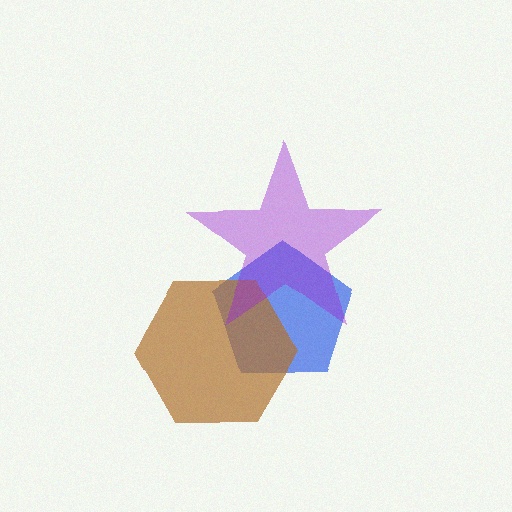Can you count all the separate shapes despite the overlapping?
Yes, there are 3 separate shapes.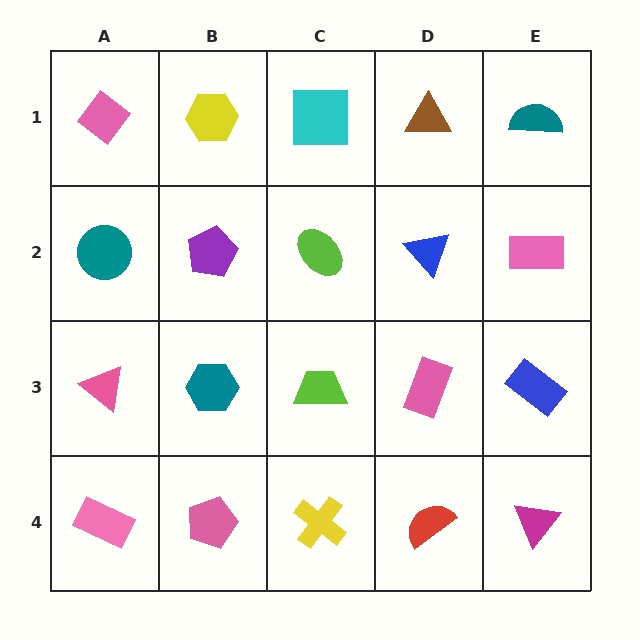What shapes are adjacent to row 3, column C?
A lime ellipse (row 2, column C), a yellow cross (row 4, column C), a teal hexagon (row 3, column B), a pink rectangle (row 3, column D).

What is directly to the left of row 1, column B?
A pink diamond.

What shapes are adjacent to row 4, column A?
A pink triangle (row 3, column A), a pink pentagon (row 4, column B).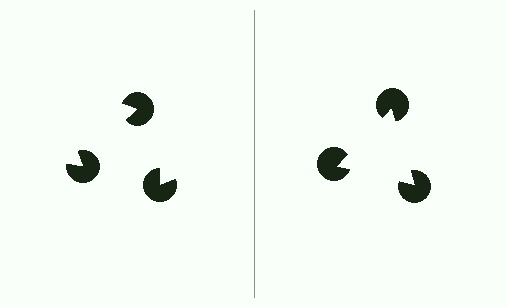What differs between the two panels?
The pac-man discs are positioned identically on both sides; only the wedge orientations differ. On the right they align to a triangle; on the left they are misaligned.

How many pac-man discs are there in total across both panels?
6 — 3 on each side.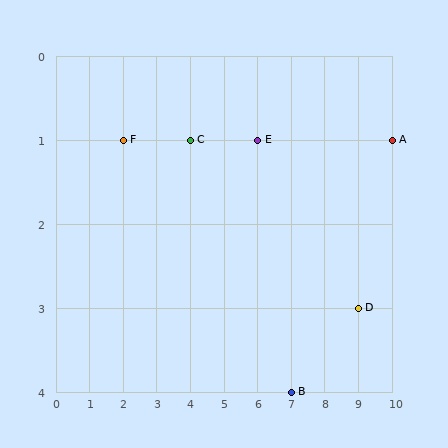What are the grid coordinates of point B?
Point B is at grid coordinates (7, 4).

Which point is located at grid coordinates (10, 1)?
Point A is at (10, 1).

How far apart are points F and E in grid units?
Points F and E are 4 columns apart.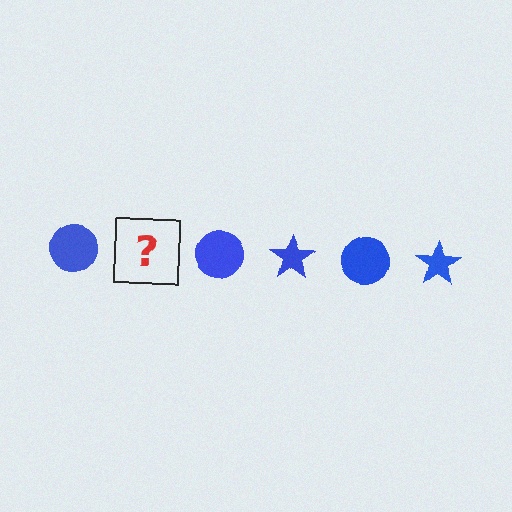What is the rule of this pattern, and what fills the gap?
The rule is that the pattern cycles through circle, star shapes in blue. The gap should be filled with a blue star.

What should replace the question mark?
The question mark should be replaced with a blue star.